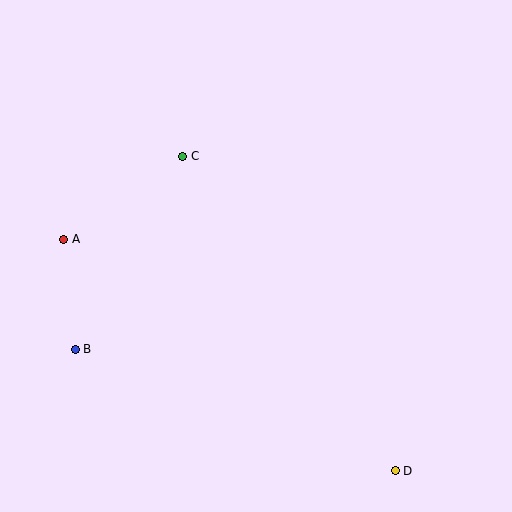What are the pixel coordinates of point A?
Point A is at (64, 239).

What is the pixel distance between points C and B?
The distance between C and B is 221 pixels.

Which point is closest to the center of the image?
Point C at (183, 156) is closest to the center.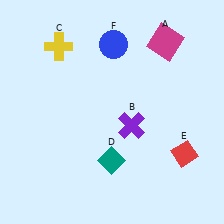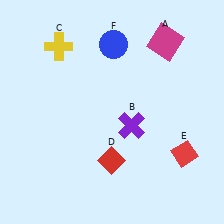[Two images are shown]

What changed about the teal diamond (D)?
In Image 1, D is teal. In Image 2, it changed to red.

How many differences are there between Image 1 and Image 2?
There is 1 difference between the two images.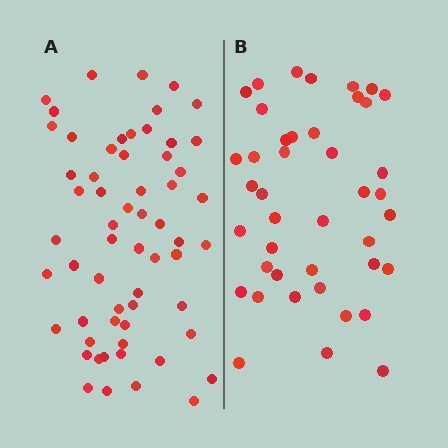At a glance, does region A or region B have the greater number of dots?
Region A (the left region) has more dots.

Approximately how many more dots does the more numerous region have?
Region A has approximately 20 more dots than region B.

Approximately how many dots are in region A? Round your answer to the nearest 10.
About 60 dots.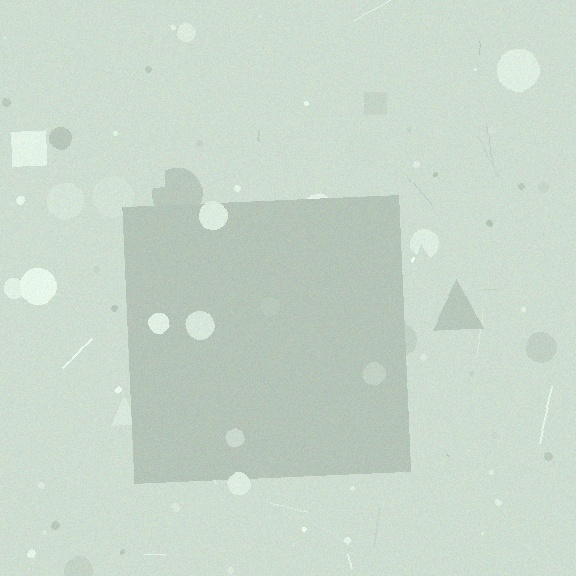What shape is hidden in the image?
A square is hidden in the image.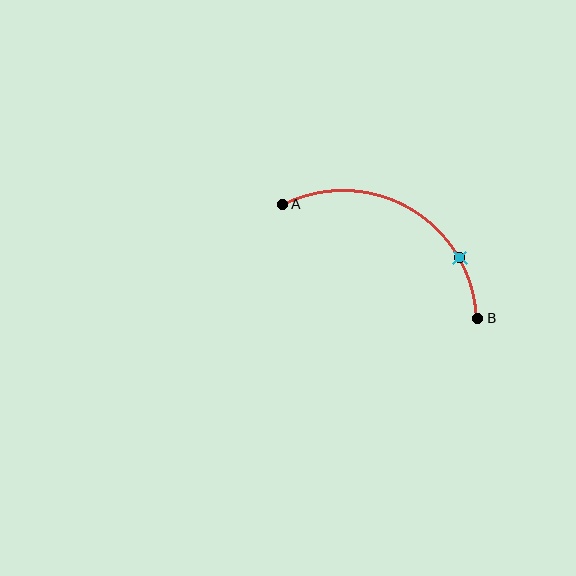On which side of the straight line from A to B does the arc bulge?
The arc bulges above the straight line connecting A and B.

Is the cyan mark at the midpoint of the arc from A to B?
No. The cyan mark lies on the arc but is closer to endpoint B. The arc midpoint would be at the point on the curve equidistant along the arc from both A and B.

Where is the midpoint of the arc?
The arc midpoint is the point on the curve farthest from the straight line joining A and B. It sits above that line.